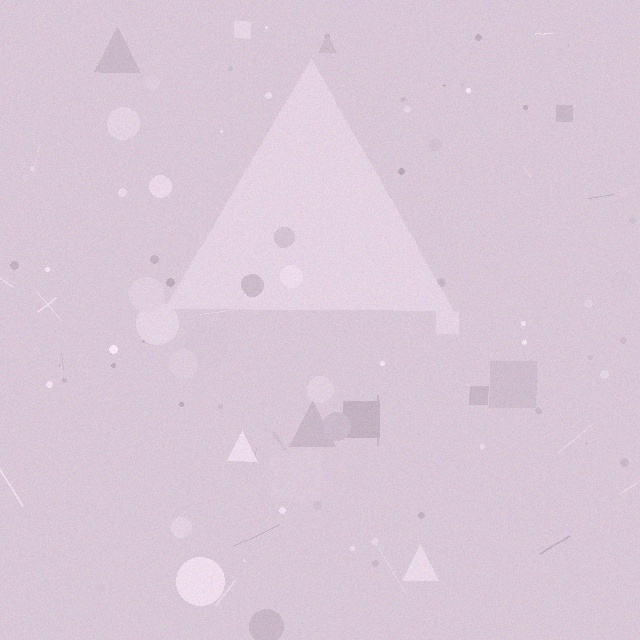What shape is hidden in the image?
A triangle is hidden in the image.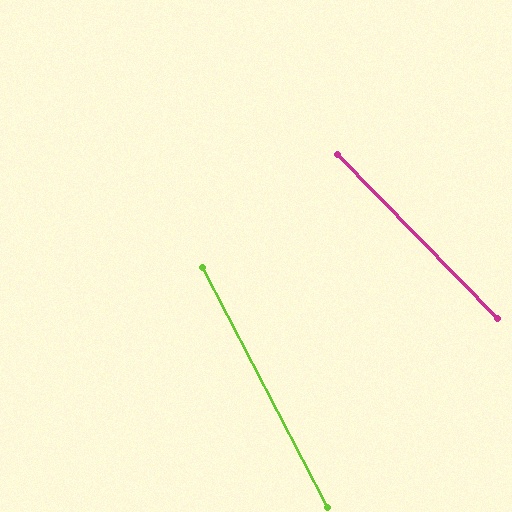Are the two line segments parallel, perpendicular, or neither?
Neither parallel nor perpendicular — they differ by about 17°.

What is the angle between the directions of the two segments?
Approximately 17 degrees.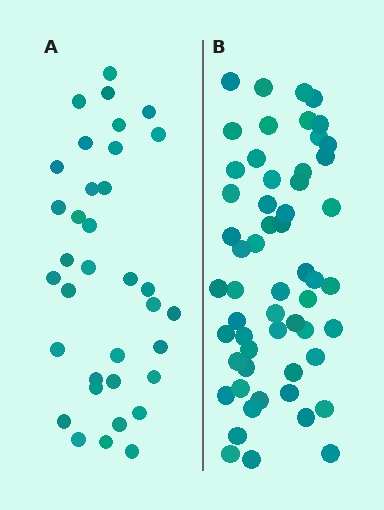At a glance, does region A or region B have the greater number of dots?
Region B (the right region) has more dots.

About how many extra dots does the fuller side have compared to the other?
Region B has approximately 20 more dots than region A.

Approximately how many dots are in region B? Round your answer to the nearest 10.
About 60 dots. (The exact count is 56, which rounds to 60.)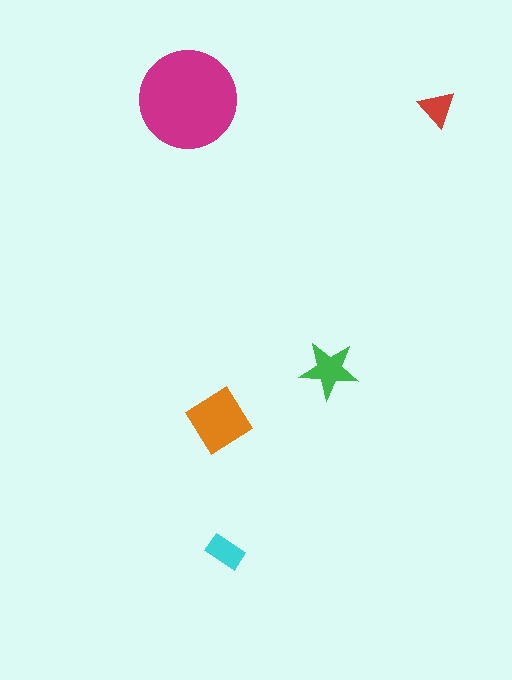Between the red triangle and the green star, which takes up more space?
The green star.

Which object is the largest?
The magenta circle.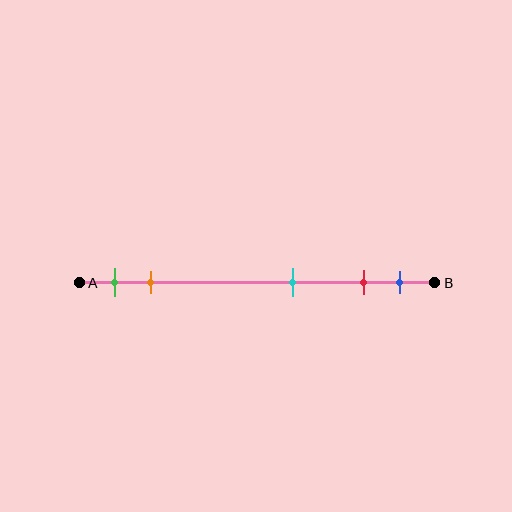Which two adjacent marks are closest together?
The red and blue marks are the closest adjacent pair.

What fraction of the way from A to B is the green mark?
The green mark is approximately 10% (0.1) of the way from A to B.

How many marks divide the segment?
There are 5 marks dividing the segment.